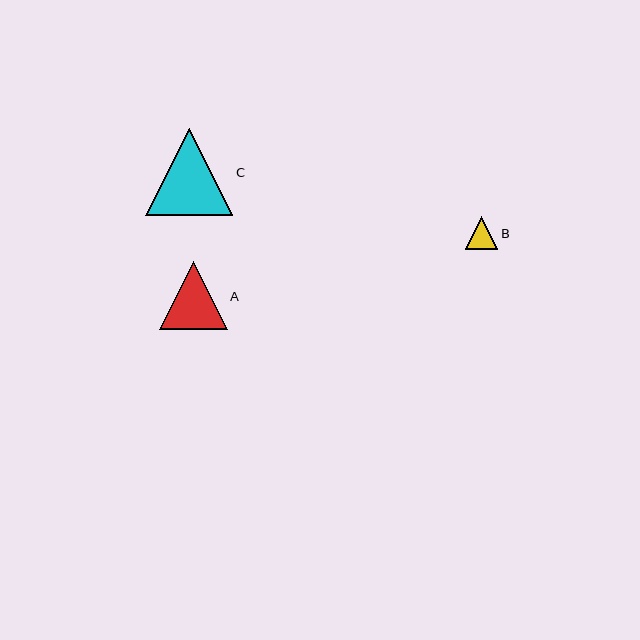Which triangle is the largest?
Triangle C is the largest with a size of approximately 87 pixels.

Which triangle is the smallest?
Triangle B is the smallest with a size of approximately 33 pixels.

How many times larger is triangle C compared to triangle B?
Triangle C is approximately 2.7 times the size of triangle B.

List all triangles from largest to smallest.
From largest to smallest: C, A, B.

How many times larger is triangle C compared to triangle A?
Triangle C is approximately 1.3 times the size of triangle A.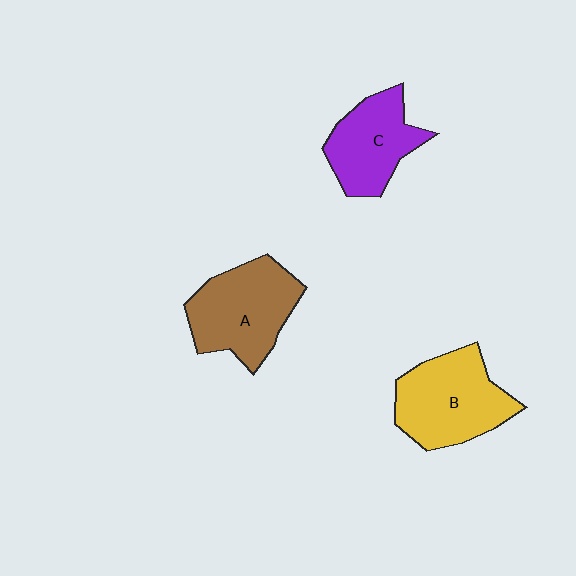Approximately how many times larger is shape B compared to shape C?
Approximately 1.3 times.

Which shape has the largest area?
Shape B (yellow).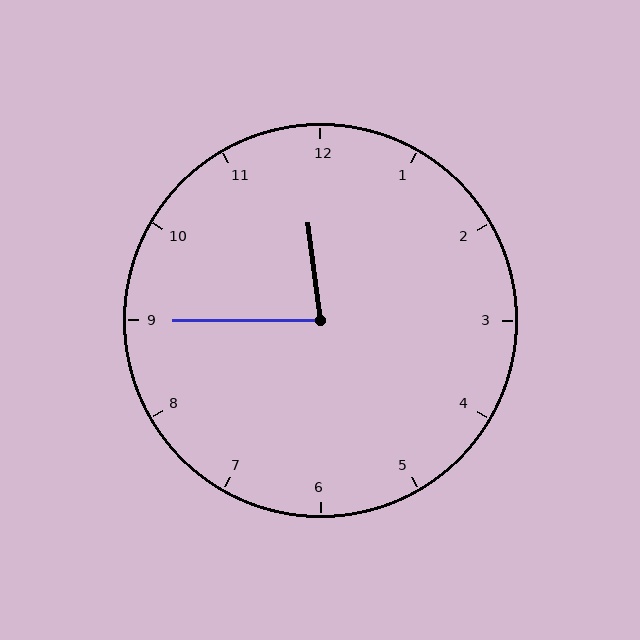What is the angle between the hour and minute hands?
Approximately 82 degrees.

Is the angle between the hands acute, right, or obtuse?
It is acute.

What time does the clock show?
11:45.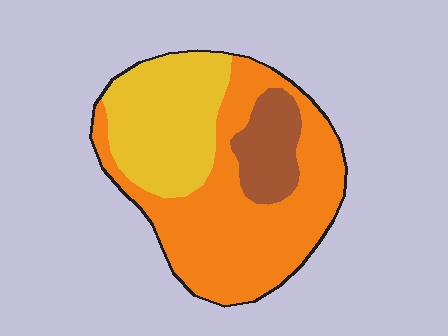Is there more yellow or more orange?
Orange.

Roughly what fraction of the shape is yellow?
Yellow takes up about one third (1/3) of the shape.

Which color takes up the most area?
Orange, at roughly 55%.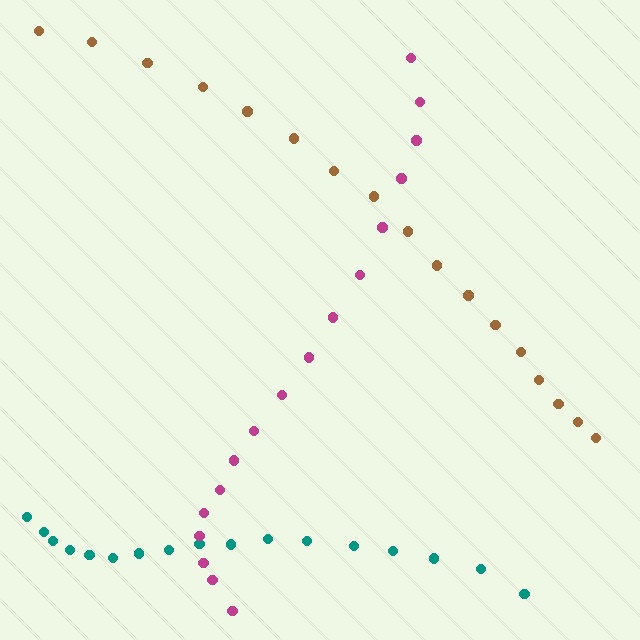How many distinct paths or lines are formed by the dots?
There are 3 distinct paths.